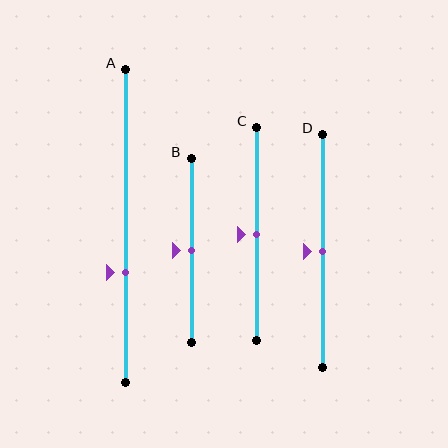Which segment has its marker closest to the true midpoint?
Segment B has its marker closest to the true midpoint.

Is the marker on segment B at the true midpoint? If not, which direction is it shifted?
Yes, the marker on segment B is at the true midpoint.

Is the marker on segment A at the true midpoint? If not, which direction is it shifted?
No, the marker on segment A is shifted downward by about 15% of the segment length.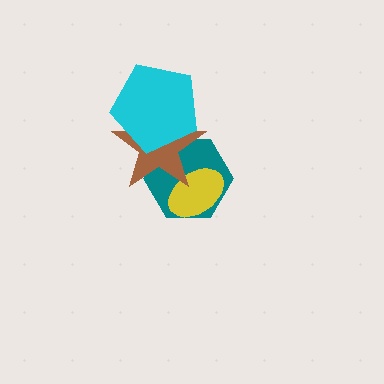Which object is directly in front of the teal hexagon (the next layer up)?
The yellow ellipse is directly in front of the teal hexagon.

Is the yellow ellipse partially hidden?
Yes, it is partially covered by another shape.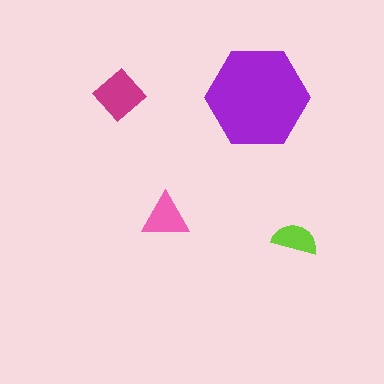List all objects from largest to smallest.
The purple hexagon, the magenta diamond, the pink triangle, the lime semicircle.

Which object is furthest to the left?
The magenta diamond is leftmost.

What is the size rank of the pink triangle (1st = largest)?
3rd.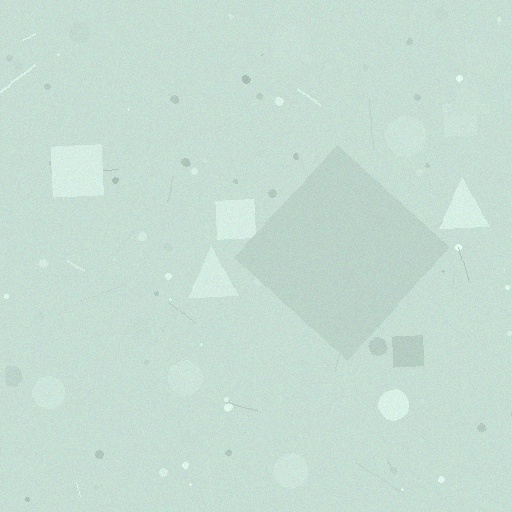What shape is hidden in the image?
A diamond is hidden in the image.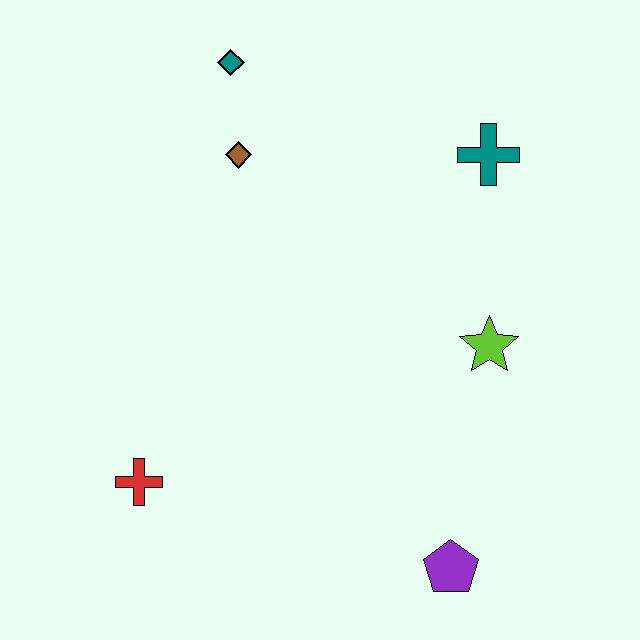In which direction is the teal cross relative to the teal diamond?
The teal cross is to the right of the teal diamond.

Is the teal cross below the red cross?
No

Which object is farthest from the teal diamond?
The purple pentagon is farthest from the teal diamond.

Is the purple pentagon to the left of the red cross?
No